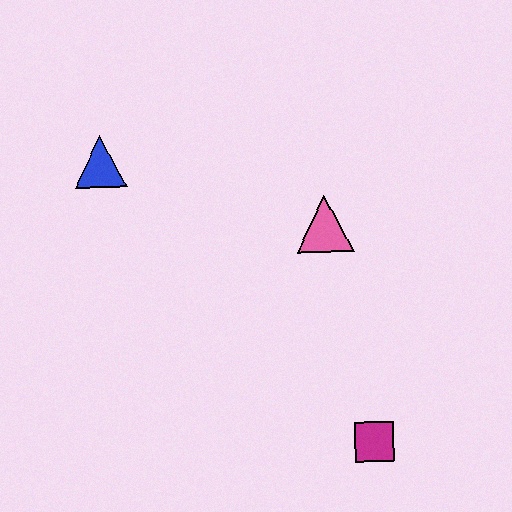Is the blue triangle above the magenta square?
Yes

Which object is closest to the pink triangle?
The magenta square is closest to the pink triangle.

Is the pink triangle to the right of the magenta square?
No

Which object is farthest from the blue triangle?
The magenta square is farthest from the blue triangle.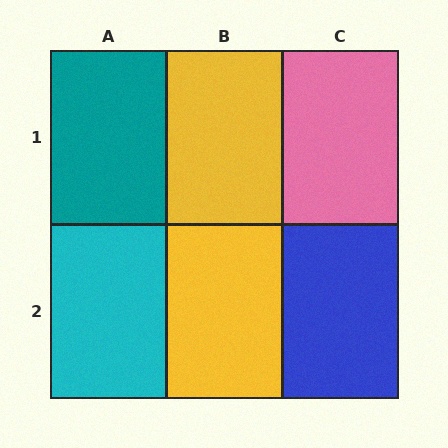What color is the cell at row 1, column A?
Teal.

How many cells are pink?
1 cell is pink.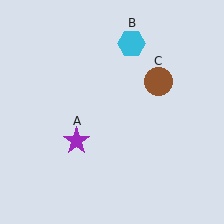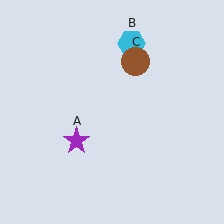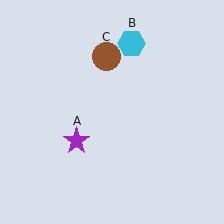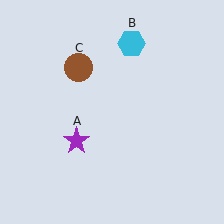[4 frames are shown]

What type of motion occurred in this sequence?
The brown circle (object C) rotated counterclockwise around the center of the scene.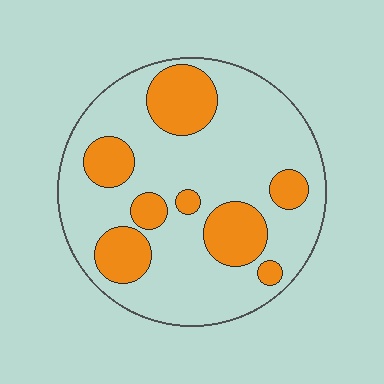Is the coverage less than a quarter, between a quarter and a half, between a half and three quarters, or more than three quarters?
Between a quarter and a half.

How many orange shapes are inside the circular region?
8.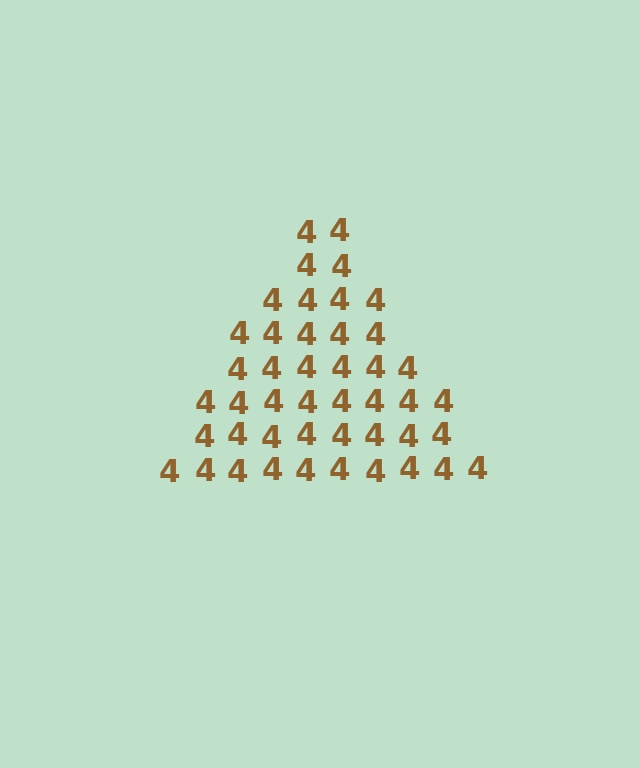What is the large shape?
The large shape is a triangle.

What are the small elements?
The small elements are digit 4's.